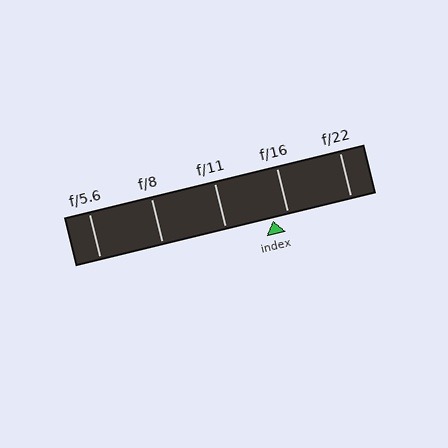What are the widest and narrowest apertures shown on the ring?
The widest aperture shown is f/5.6 and the narrowest is f/22.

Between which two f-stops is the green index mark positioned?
The index mark is between f/11 and f/16.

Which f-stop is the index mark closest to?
The index mark is closest to f/16.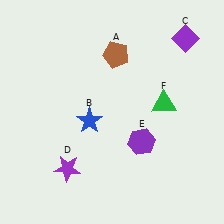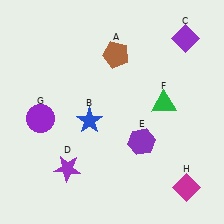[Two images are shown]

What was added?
A purple circle (G), a magenta diamond (H) were added in Image 2.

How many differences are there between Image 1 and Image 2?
There are 2 differences between the two images.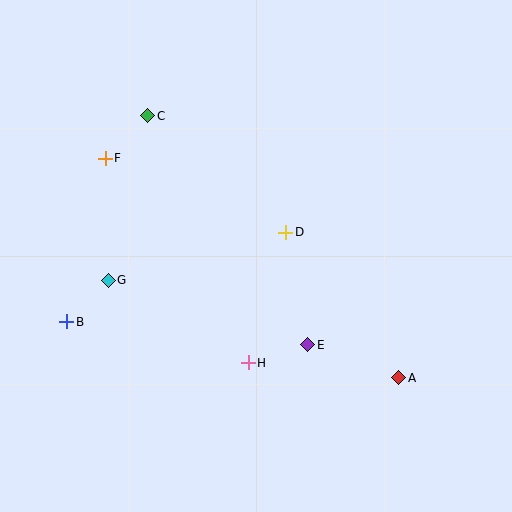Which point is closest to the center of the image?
Point D at (286, 232) is closest to the center.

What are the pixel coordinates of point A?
Point A is at (399, 378).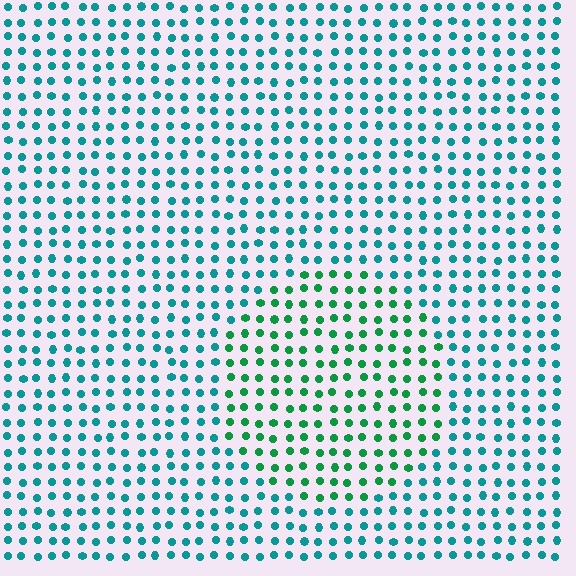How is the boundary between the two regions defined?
The boundary is defined purely by a slight shift in hue (about 36 degrees). Spacing, size, and orientation are identical on both sides.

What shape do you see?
I see a circle.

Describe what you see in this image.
The image is filled with small teal elements in a uniform arrangement. A circle-shaped region is visible where the elements are tinted to a slightly different hue, forming a subtle color boundary.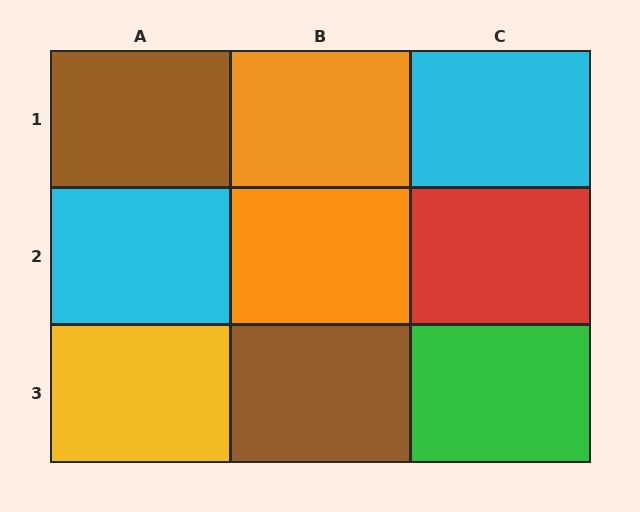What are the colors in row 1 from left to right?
Brown, orange, cyan.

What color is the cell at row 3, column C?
Green.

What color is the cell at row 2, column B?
Orange.